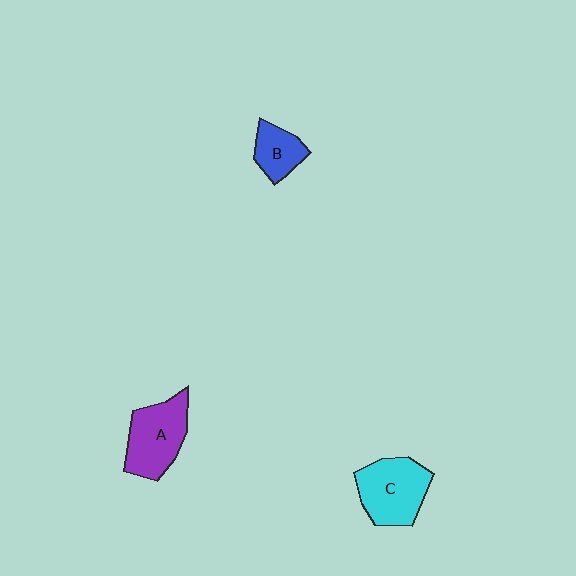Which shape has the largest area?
Shape C (cyan).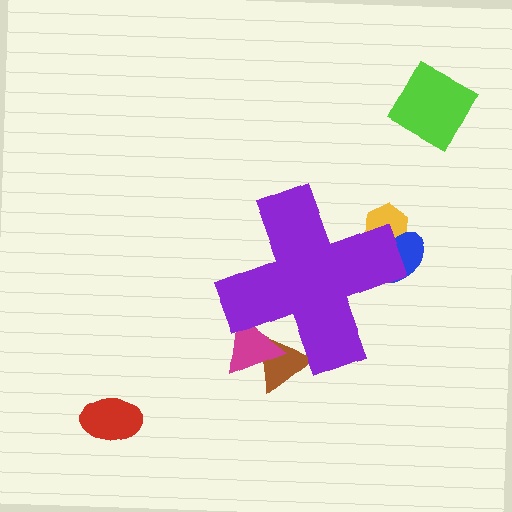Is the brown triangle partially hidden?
Yes, the brown triangle is partially hidden behind the purple cross.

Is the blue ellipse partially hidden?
Yes, the blue ellipse is partially hidden behind the purple cross.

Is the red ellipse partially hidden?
No, the red ellipse is fully visible.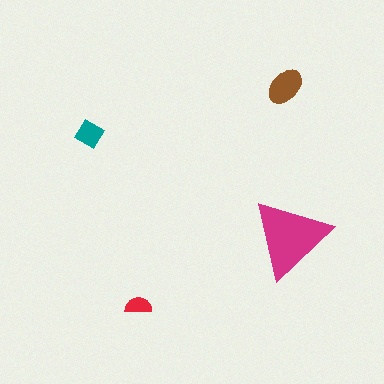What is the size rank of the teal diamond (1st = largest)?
3rd.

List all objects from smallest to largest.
The red semicircle, the teal diamond, the brown ellipse, the magenta triangle.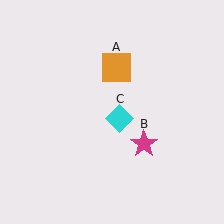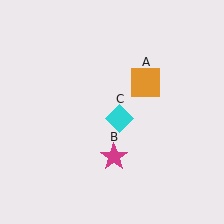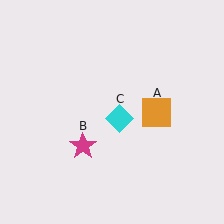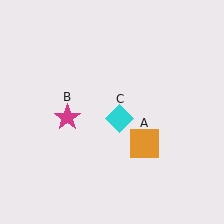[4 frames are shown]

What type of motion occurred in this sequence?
The orange square (object A), magenta star (object B) rotated clockwise around the center of the scene.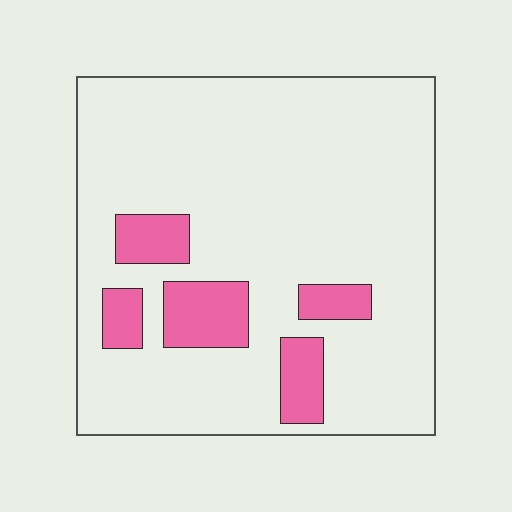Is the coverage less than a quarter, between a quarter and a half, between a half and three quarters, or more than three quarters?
Less than a quarter.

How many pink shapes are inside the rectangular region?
5.